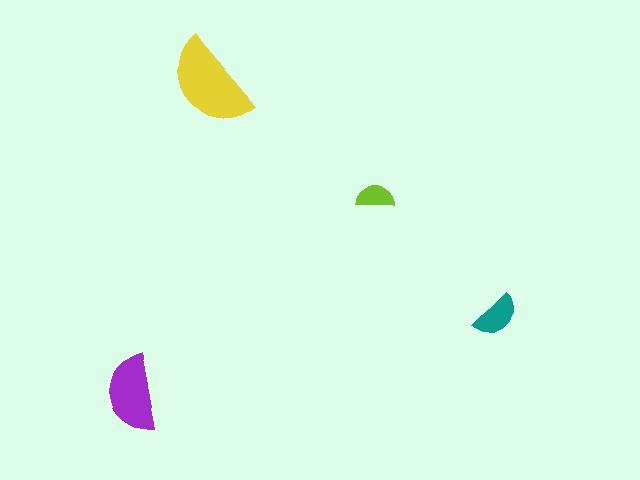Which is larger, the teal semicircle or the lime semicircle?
The teal one.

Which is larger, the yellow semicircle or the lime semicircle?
The yellow one.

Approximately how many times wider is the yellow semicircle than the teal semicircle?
About 2 times wider.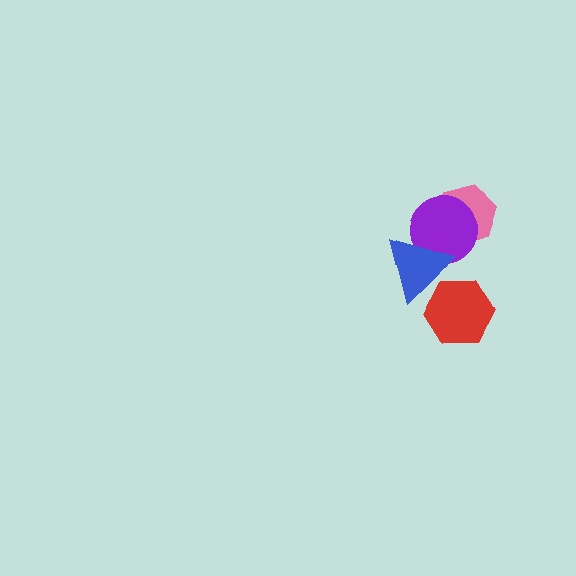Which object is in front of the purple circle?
The blue triangle is in front of the purple circle.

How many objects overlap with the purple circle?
2 objects overlap with the purple circle.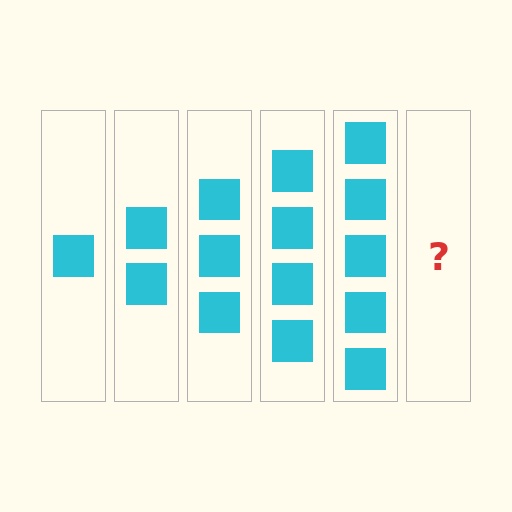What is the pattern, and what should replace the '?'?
The pattern is that each step adds one more square. The '?' should be 6 squares.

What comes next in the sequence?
The next element should be 6 squares.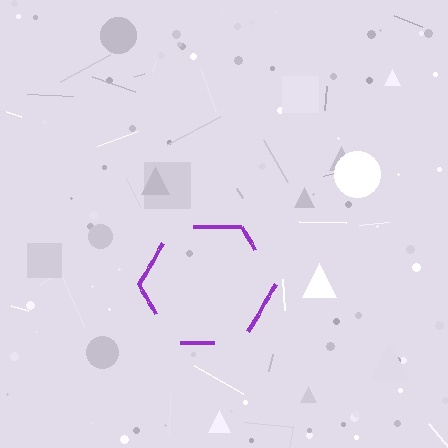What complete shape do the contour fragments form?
The contour fragments form a hexagon.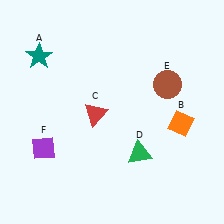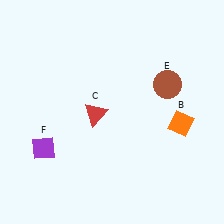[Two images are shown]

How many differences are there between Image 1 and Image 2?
There are 2 differences between the two images.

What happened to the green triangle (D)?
The green triangle (D) was removed in Image 2. It was in the bottom-right area of Image 1.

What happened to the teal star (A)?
The teal star (A) was removed in Image 2. It was in the top-left area of Image 1.